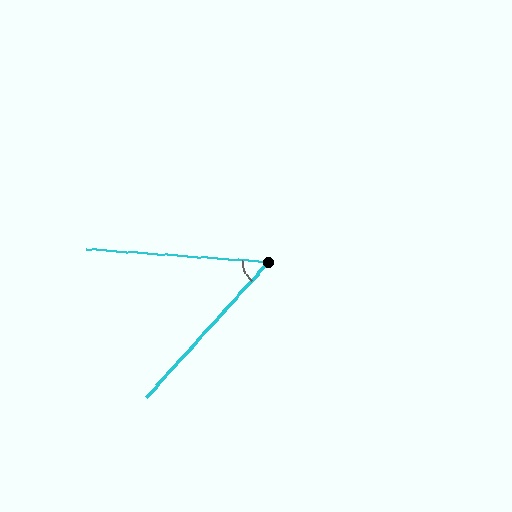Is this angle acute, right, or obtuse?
It is acute.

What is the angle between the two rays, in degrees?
Approximately 52 degrees.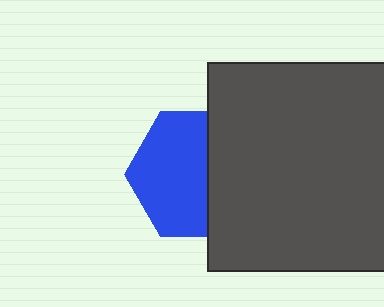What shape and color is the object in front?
The object in front is a dark gray square.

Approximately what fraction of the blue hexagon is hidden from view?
Roughly 40% of the blue hexagon is hidden behind the dark gray square.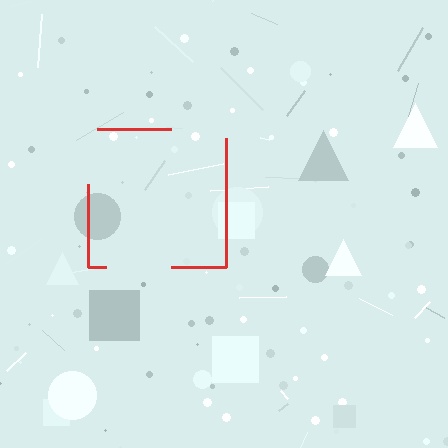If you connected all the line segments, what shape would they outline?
They would outline a square.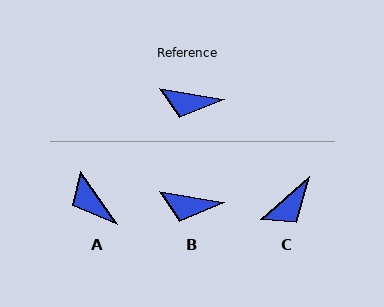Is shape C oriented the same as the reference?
No, it is off by about 51 degrees.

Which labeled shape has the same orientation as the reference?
B.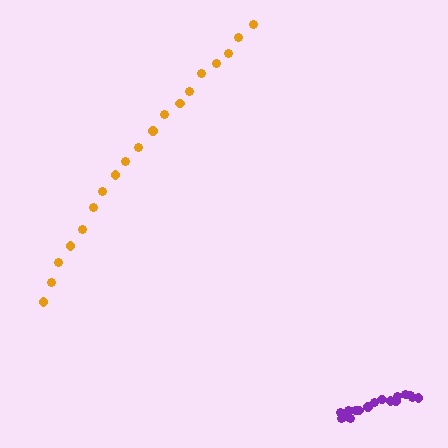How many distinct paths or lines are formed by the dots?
There are 2 distinct paths.